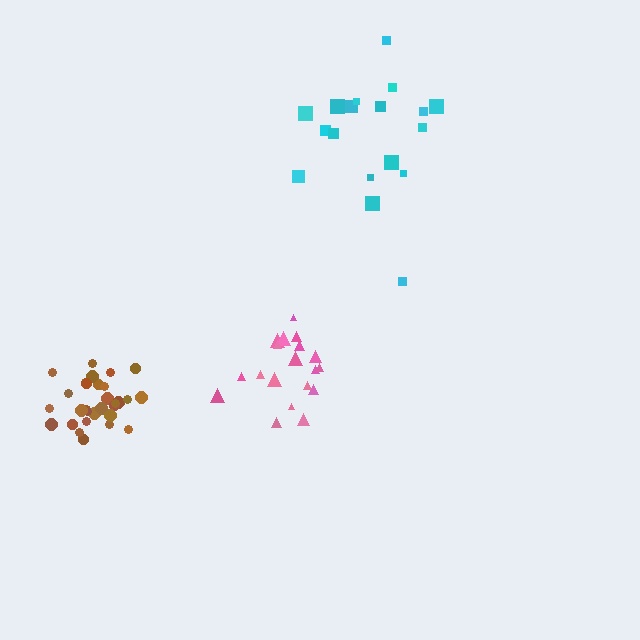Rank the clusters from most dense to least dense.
brown, pink, cyan.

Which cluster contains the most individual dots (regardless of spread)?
Brown (30).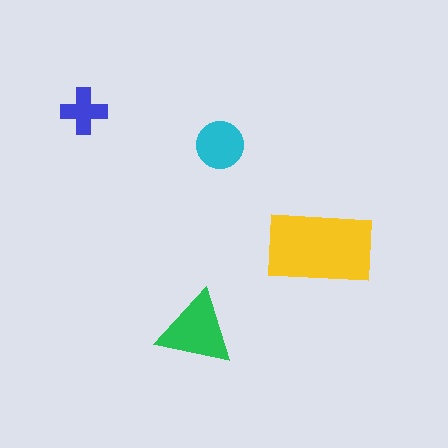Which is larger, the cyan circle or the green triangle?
The green triangle.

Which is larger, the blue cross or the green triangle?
The green triangle.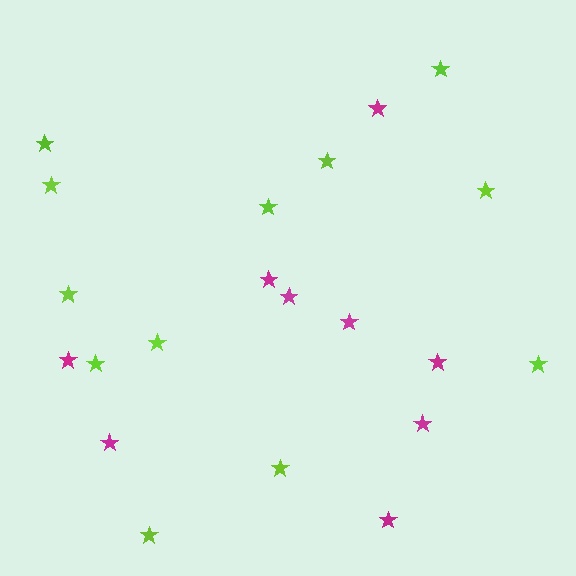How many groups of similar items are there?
There are 2 groups: one group of magenta stars (9) and one group of lime stars (12).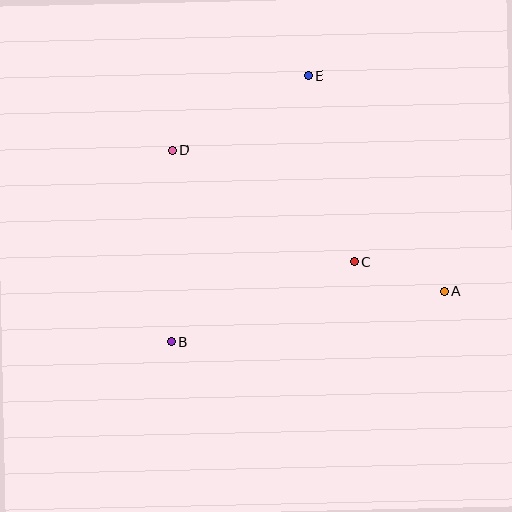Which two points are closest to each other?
Points A and C are closest to each other.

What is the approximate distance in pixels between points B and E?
The distance between B and E is approximately 300 pixels.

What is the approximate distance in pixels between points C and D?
The distance between C and D is approximately 213 pixels.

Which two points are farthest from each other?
Points A and D are farthest from each other.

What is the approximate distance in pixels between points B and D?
The distance between B and D is approximately 192 pixels.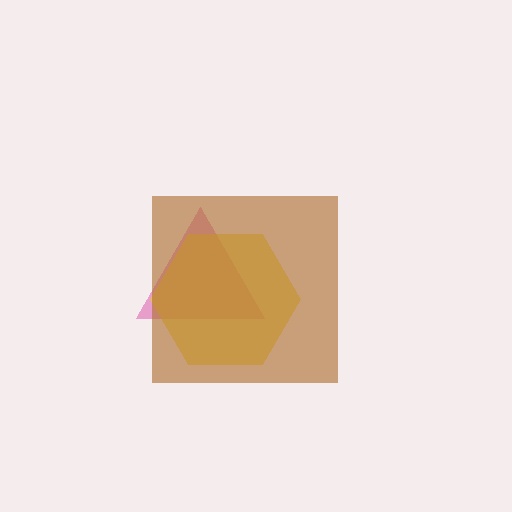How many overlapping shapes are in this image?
There are 3 overlapping shapes in the image.